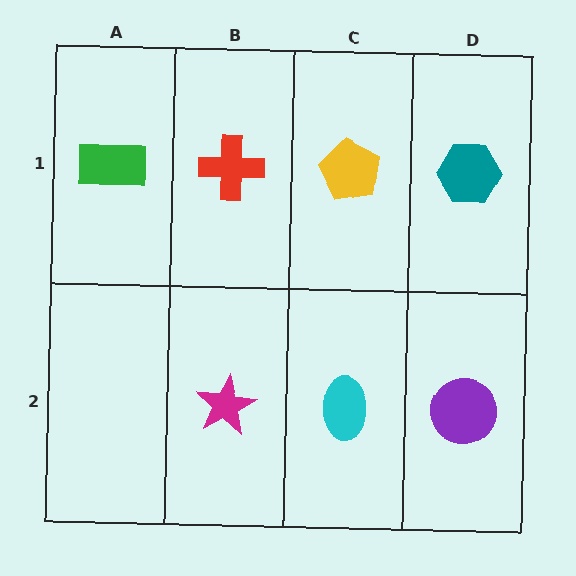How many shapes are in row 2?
3 shapes.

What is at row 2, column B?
A magenta star.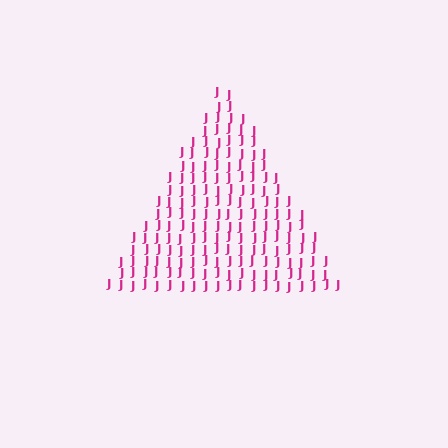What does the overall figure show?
The overall figure shows a triangle.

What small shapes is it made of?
It is made of small letter J's.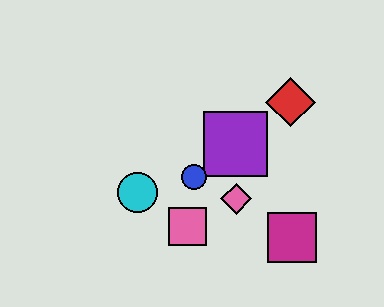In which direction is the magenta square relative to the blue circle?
The magenta square is to the right of the blue circle.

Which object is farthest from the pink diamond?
The red diamond is farthest from the pink diamond.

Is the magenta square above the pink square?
No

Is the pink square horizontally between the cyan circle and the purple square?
Yes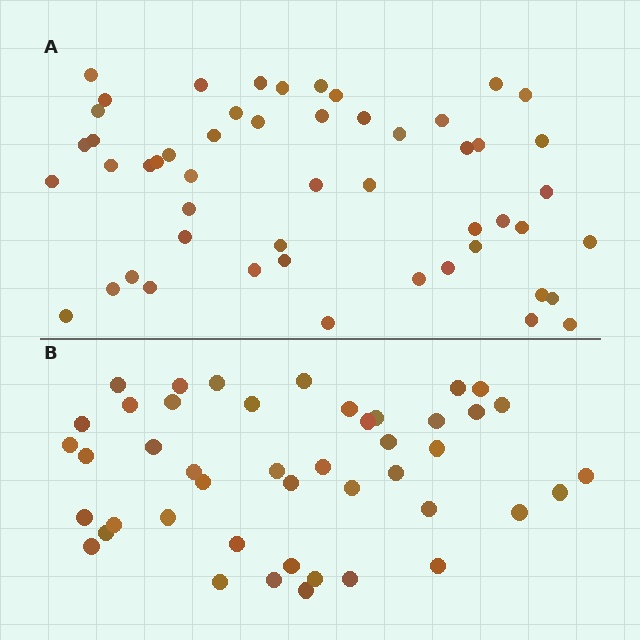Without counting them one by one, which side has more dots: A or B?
Region A (the top region) has more dots.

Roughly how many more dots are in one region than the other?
Region A has roughly 8 or so more dots than region B.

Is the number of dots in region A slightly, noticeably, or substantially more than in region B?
Region A has only slightly more — the two regions are fairly close. The ratio is roughly 1.2 to 1.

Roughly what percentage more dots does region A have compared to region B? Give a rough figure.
About 15% more.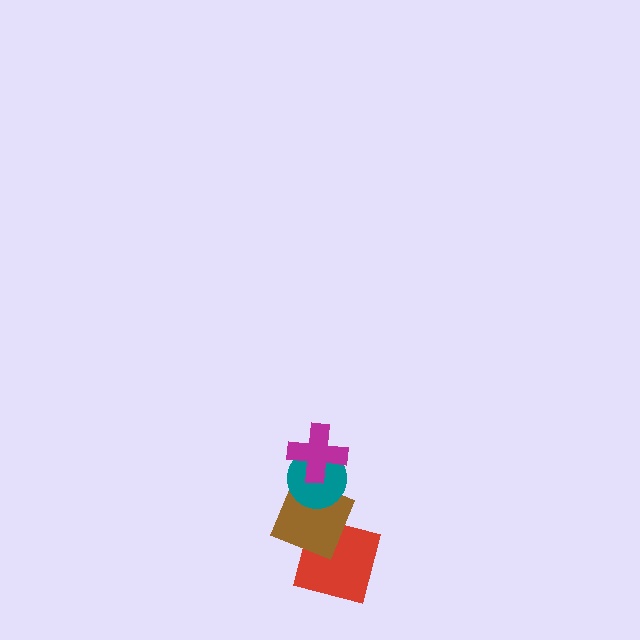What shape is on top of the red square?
The brown square is on top of the red square.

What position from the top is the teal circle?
The teal circle is 2nd from the top.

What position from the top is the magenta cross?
The magenta cross is 1st from the top.